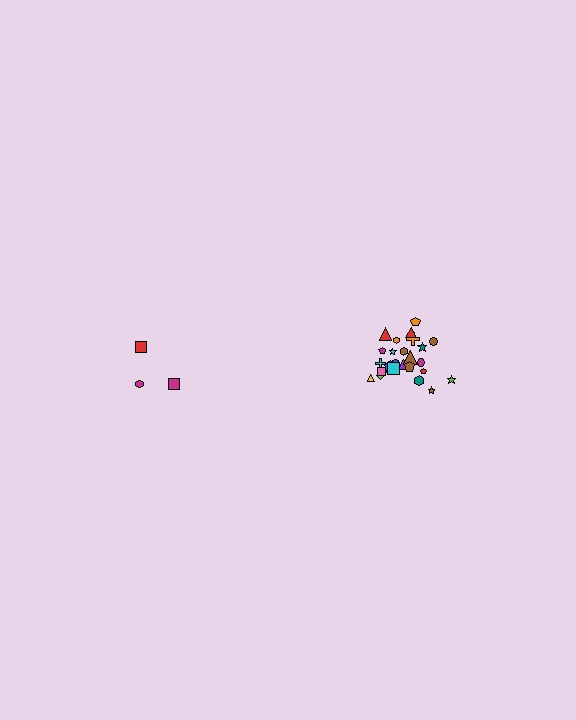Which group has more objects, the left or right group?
The right group.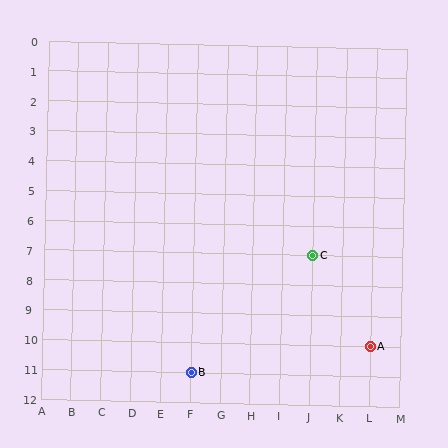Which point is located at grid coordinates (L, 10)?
Point A is at (L, 10).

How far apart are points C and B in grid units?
Points C and B are 4 columns and 4 rows apart (about 5.7 grid units diagonally).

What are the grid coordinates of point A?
Point A is at grid coordinates (L, 10).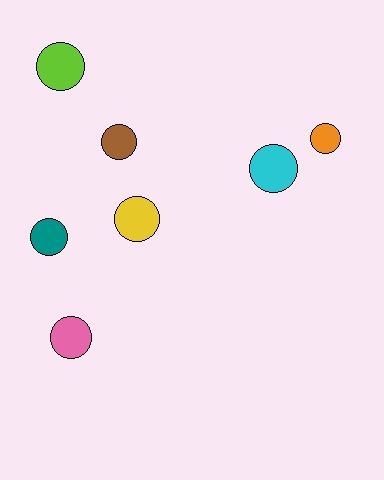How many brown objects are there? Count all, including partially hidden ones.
There is 1 brown object.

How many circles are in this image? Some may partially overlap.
There are 7 circles.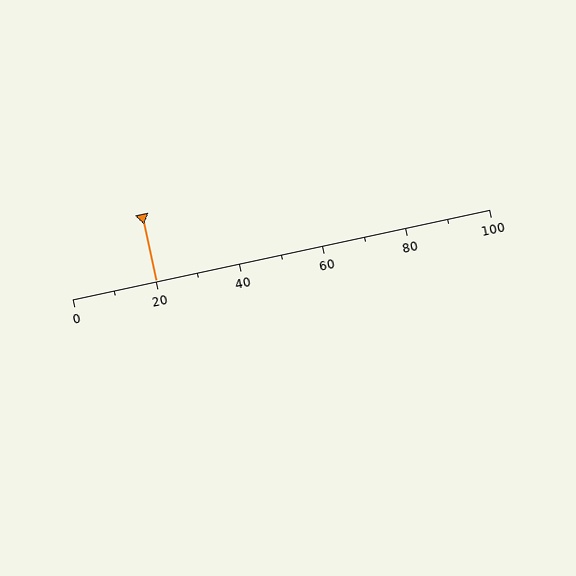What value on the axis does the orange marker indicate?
The marker indicates approximately 20.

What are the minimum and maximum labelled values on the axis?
The axis runs from 0 to 100.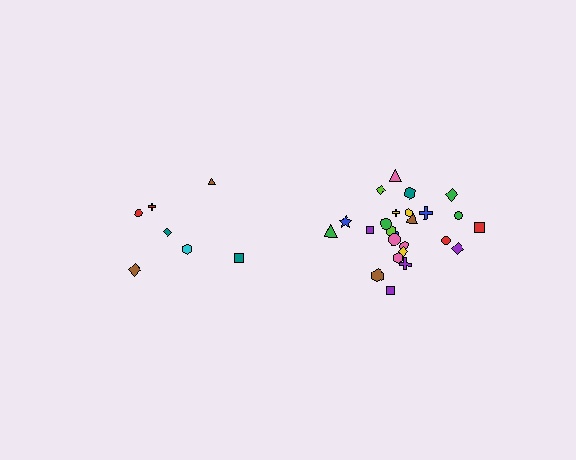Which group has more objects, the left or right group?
The right group.